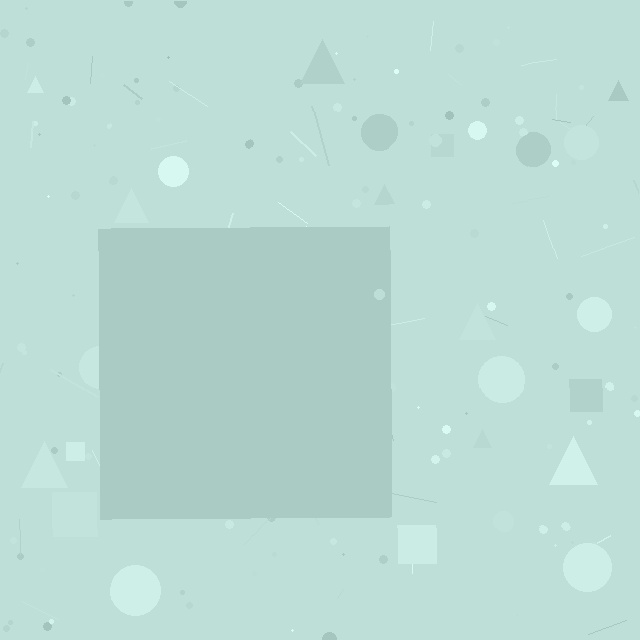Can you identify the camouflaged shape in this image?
The camouflaged shape is a square.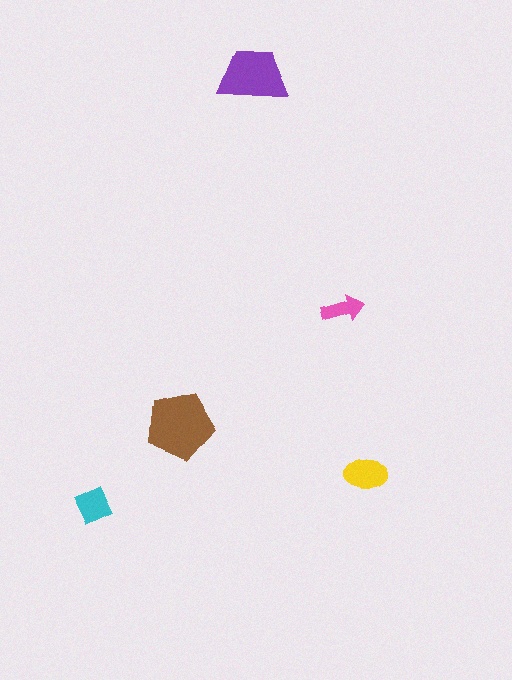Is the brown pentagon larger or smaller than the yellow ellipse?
Larger.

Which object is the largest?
The brown pentagon.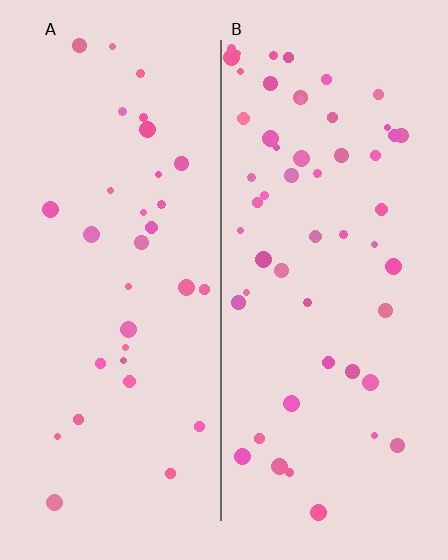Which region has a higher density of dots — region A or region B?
B (the right).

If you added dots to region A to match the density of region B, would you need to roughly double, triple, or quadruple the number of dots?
Approximately double.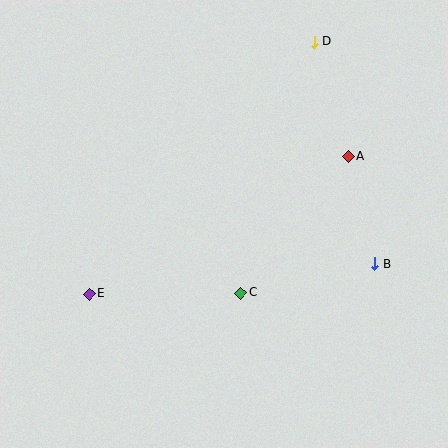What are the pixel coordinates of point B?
Point B is at (375, 264).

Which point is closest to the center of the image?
Point C at (241, 293) is closest to the center.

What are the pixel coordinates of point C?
Point C is at (241, 293).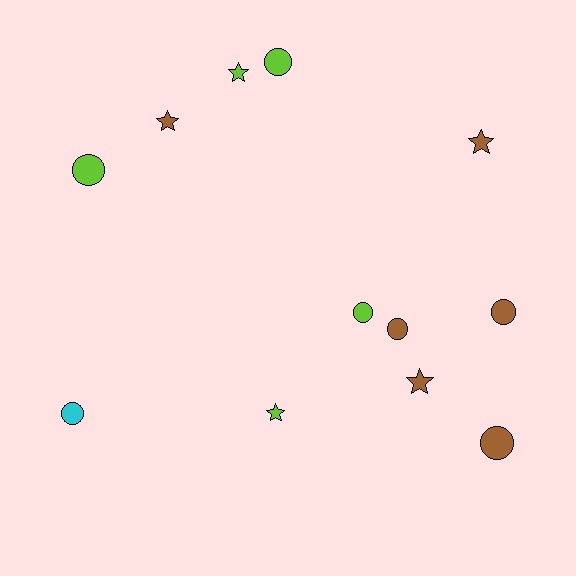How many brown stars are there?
There are 3 brown stars.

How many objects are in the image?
There are 12 objects.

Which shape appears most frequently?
Circle, with 7 objects.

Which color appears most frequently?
Brown, with 6 objects.